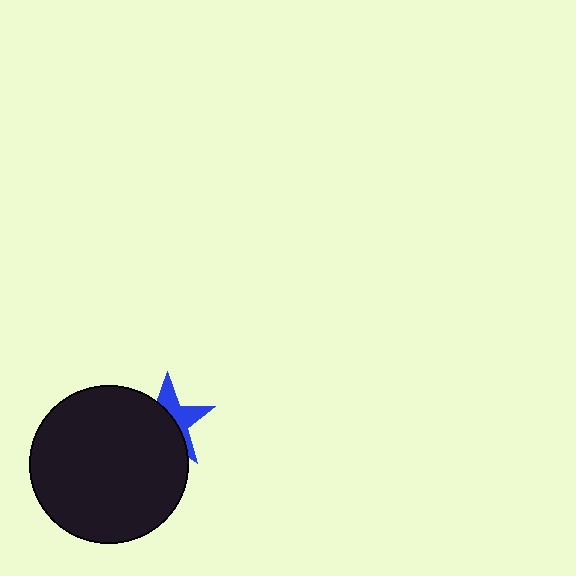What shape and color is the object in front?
The object in front is a black circle.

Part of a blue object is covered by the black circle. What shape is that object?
It is a star.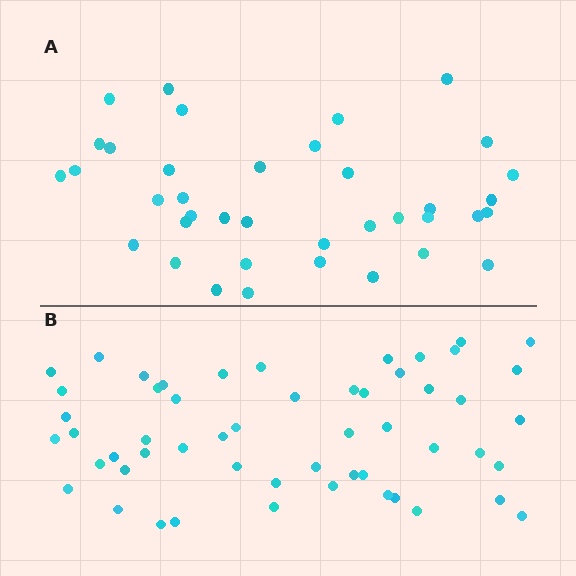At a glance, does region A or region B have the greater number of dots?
Region B (the bottom region) has more dots.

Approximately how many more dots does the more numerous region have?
Region B has approximately 15 more dots than region A.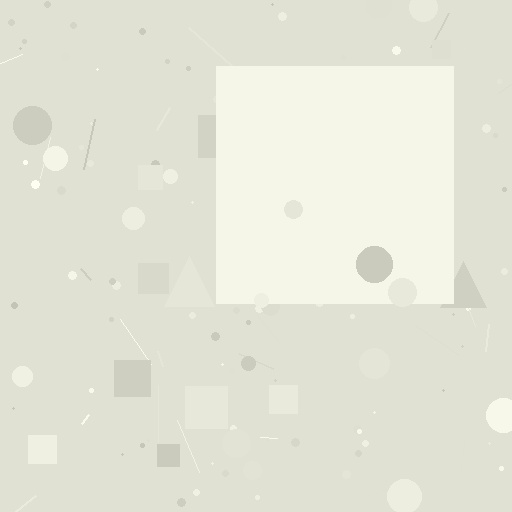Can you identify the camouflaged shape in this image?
The camouflaged shape is a square.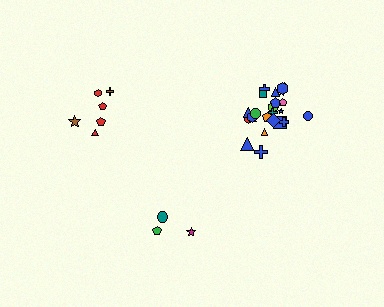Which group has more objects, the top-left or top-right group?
The top-right group.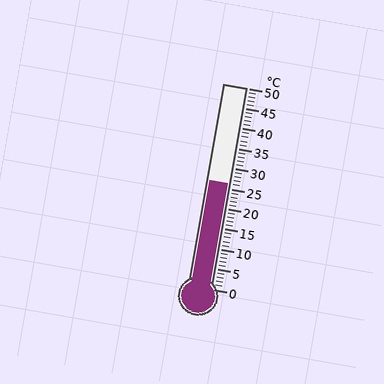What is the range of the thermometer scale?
The thermometer scale ranges from 0°C to 50°C.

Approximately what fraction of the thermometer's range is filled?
The thermometer is filled to approximately 50% of its range.